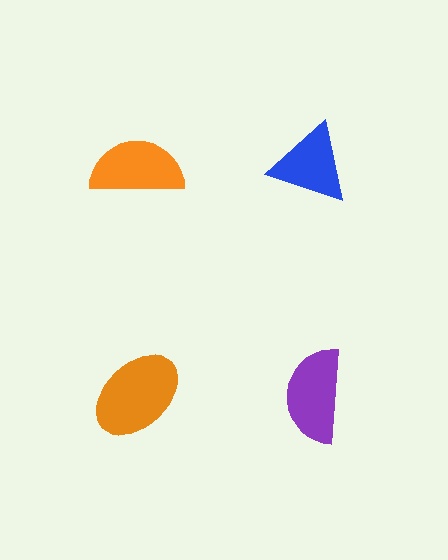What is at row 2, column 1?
An orange ellipse.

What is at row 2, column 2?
A purple semicircle.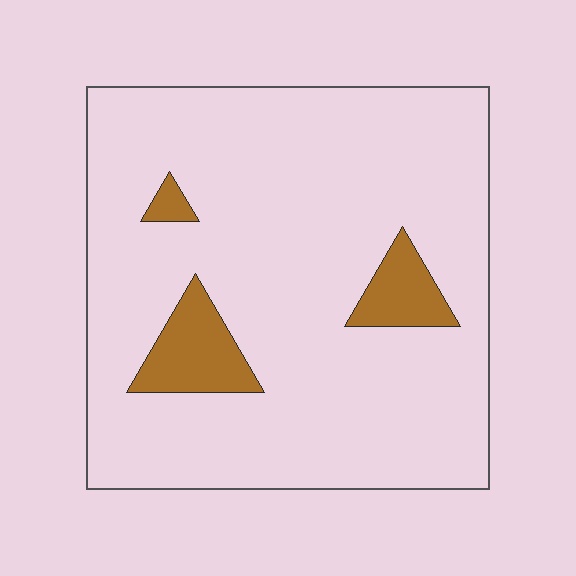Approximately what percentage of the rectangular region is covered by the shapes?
Approximately 10%.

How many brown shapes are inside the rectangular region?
3.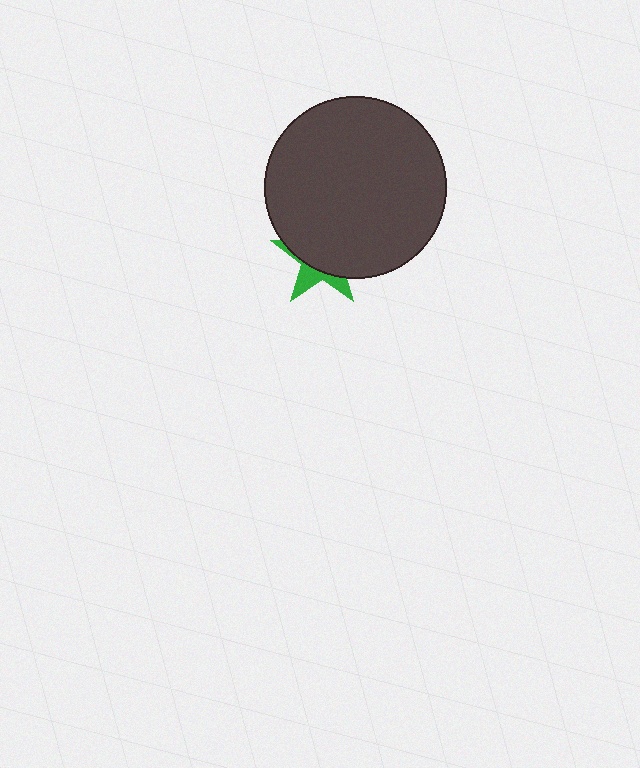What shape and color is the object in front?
The object in front is a dark gray circle.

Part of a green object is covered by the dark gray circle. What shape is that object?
It is a star.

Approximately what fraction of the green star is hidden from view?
Roughly 69% of the green star is hidden behind the dark gray circle.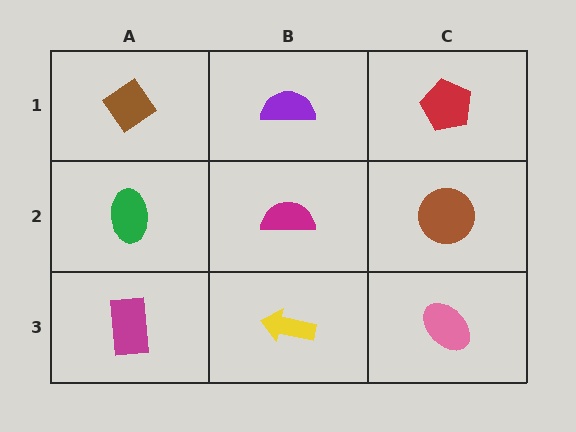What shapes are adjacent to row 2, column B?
A purple semicircle (row 1, column B), a yellow arrow (row 3, column B), a green ellipse (row 2, column A), a brown circle (row 2, column C).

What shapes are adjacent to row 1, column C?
A brown circle (row 2, column C), a purple semicircle (row 1, column B).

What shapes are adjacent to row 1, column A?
A green ellipse (row 2, column A), a purple semicircle (row 1, column B).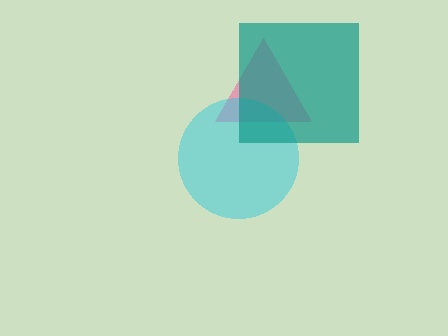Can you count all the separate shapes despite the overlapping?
Yes, there are 3 separate shapes.